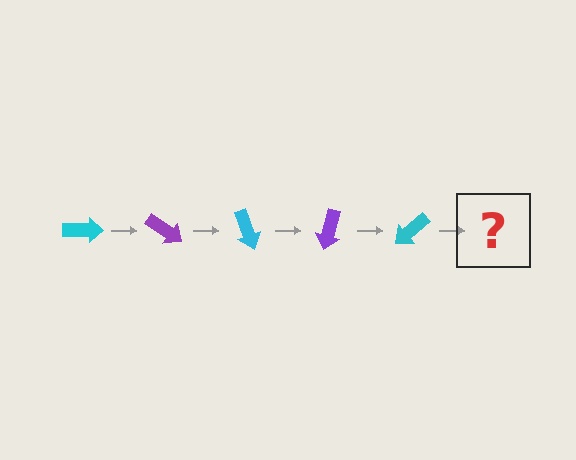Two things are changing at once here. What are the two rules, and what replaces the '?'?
The two rules are that it rotates 35 degrees each step and the color cycles through cyan and purple. The '?' should be a purple arrow, rotated 175 degrees from the start.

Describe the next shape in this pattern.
It should be a purple arrow, rotated 175 degrees from the start.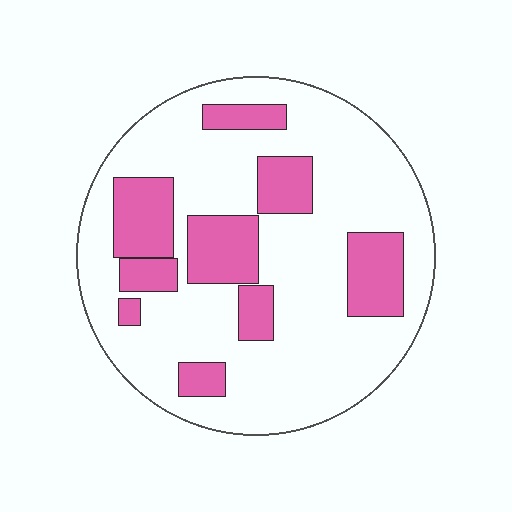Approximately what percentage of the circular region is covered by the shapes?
Approximately 25%.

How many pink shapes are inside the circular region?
9.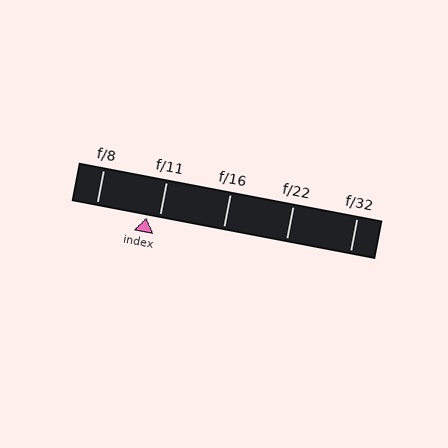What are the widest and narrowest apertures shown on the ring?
The widest aperture shown is f/8 and the narrowest is f/32.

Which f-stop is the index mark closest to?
The index mark is closest to f/11.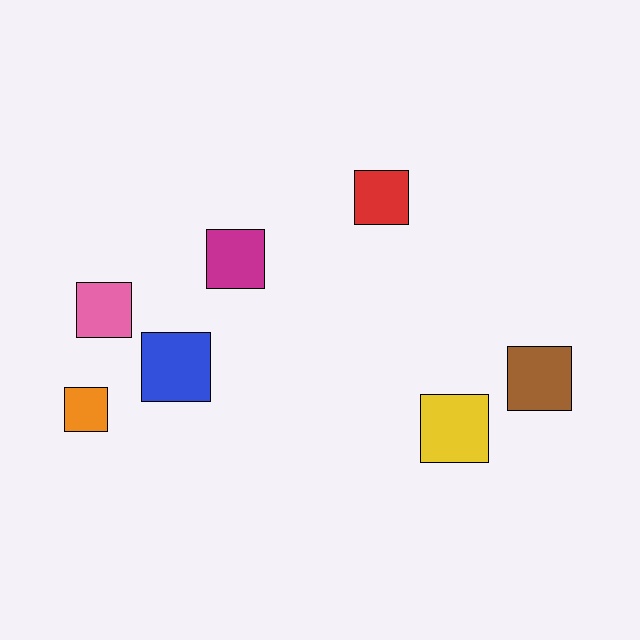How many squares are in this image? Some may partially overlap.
There are 7 squares.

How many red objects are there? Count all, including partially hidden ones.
There is 1 red object.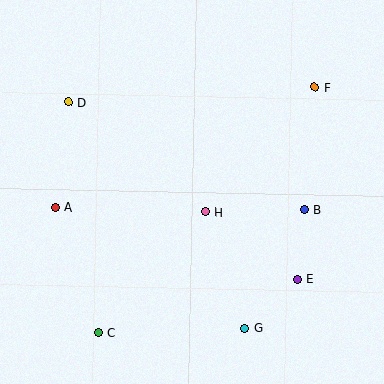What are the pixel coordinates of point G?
Point G is at (245, 328).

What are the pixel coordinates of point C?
Point C is at (99, 333).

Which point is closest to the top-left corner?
Point D is closest to the top-left corner.